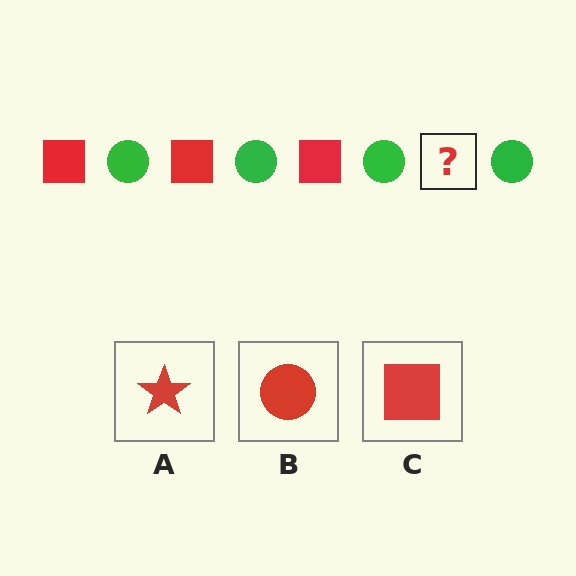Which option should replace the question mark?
Option C.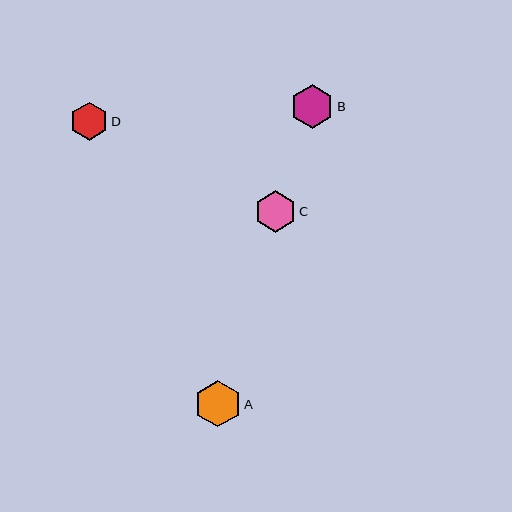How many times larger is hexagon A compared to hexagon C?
Hexagon A is approximately 1.1 times the size of hexagon C.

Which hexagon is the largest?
Hexagon A is the largest with a size of approximately 47 pixels.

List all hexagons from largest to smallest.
From largest to smallest: A, B, C, D.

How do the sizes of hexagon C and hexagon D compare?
Hexagon C and hexagon D are approximately the same size.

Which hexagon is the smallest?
Hexagon D is the smallest with a size of approximately 38 pixels.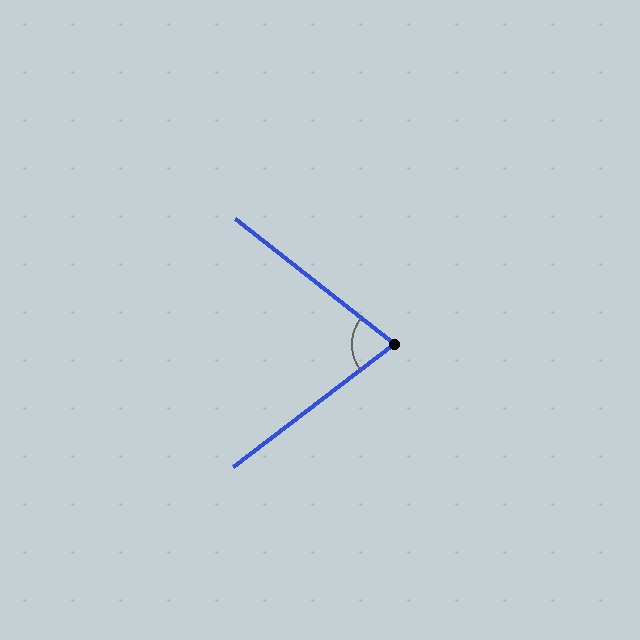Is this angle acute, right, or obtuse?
It is acute.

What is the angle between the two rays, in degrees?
Approximately 76 degrees.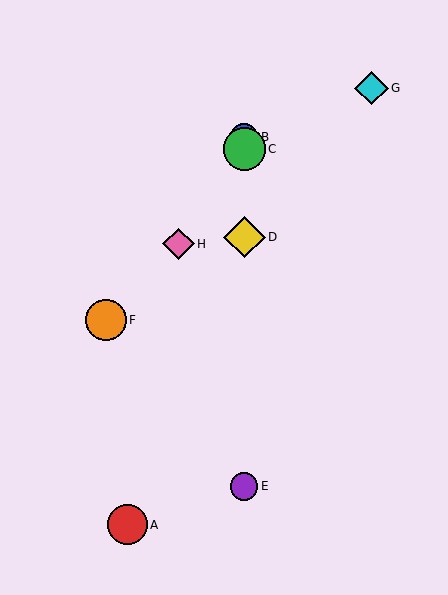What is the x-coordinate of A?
Object A is at x≈127.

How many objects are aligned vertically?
4 objects (B, C, D, E) are aligned vertically.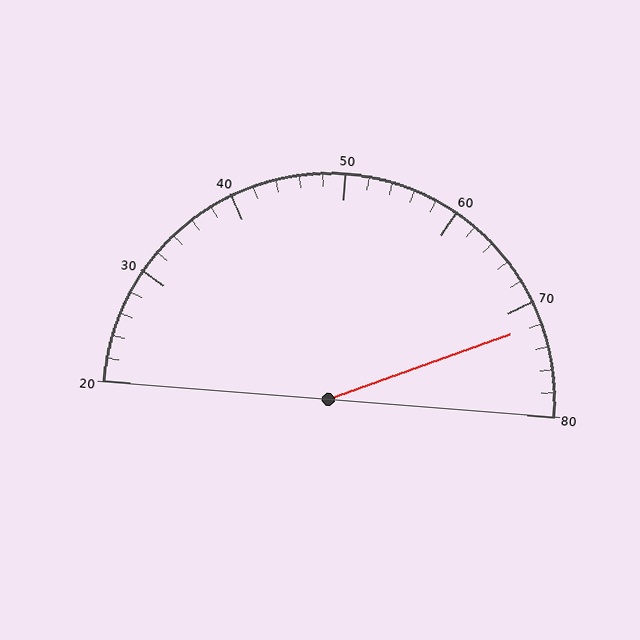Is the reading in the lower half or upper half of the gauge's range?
The reading is in the upper half of the range (20 to 80).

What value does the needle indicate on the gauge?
The needle indicates approximately 72.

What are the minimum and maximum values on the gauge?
The gauge ranges from 20 to 80.